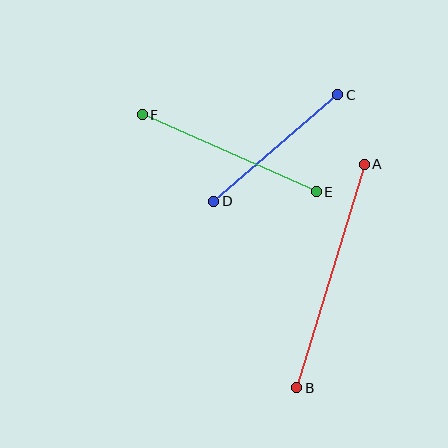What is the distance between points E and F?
The distance is approximately 190 pixels.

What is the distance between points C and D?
The distance is approximately 164 pixels.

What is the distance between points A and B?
The distance is approximately 233 pixels.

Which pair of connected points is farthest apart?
Points A and B are farthest apart.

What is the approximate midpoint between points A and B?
The midpoint is at approximately (330, 276) pixels.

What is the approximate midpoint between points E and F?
The midpoint is at approximately (229, 153) pixels.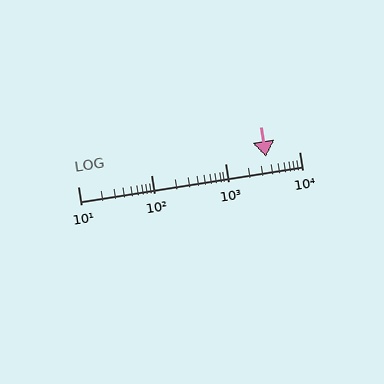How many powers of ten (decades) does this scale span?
The scale spans 3 decades, from 10 to 10000.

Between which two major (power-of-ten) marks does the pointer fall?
The pointer is between 1000 and 10000.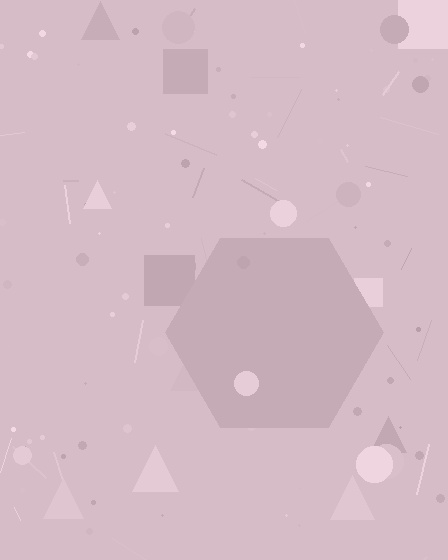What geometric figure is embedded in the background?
A hexagon is embedded in the background.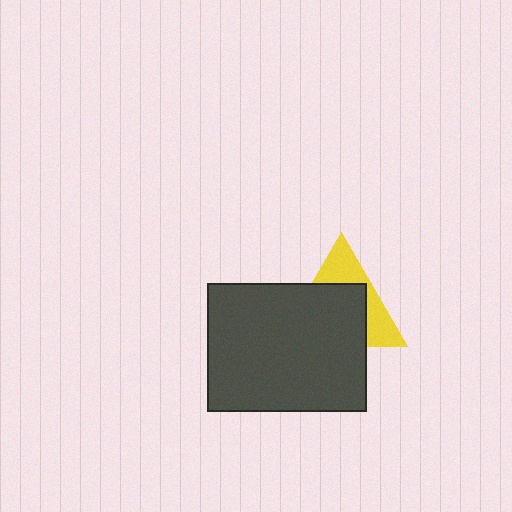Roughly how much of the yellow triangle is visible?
A small part of it is visible (roughly 39%).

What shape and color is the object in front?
The object in front is a dark gray rectangle.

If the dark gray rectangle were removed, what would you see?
You would see the complete yellow triangle.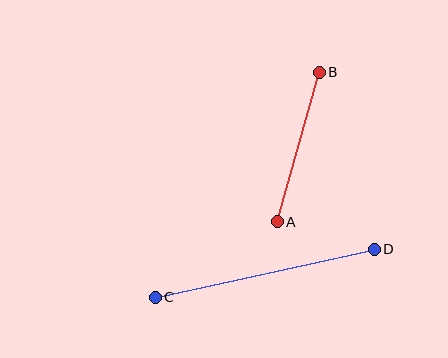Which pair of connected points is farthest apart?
Points C and D are farthest apart.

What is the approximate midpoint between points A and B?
The midpoint is at approximately (298, 147) pixels.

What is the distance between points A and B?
The distance is approximately 155 pixels.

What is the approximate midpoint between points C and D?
The midpoint is at approximately (265, 273) pixels.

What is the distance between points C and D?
The distance is approximately 224 pixels.